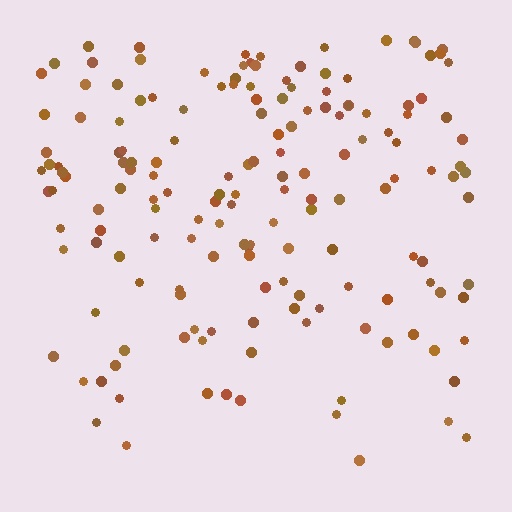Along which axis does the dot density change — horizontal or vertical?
Vertical.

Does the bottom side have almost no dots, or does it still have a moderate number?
Still a moderate number, just noticeably fewer than the top.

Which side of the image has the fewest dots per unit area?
The bottom.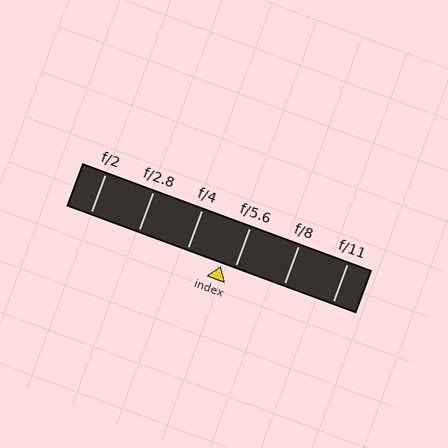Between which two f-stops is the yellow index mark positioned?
The index mark is between f/4 and f/5.6.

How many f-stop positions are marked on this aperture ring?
There are 6 f-stop positions marked.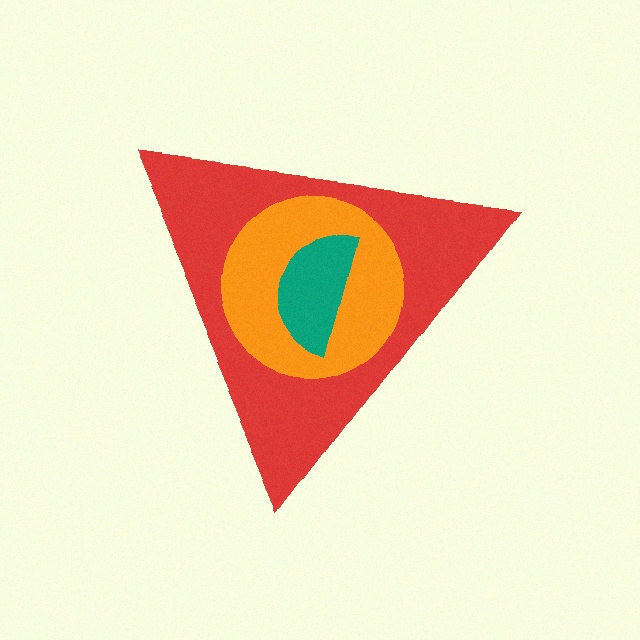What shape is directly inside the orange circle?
The teal semicircle.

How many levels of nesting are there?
3.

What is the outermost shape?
The red triangle.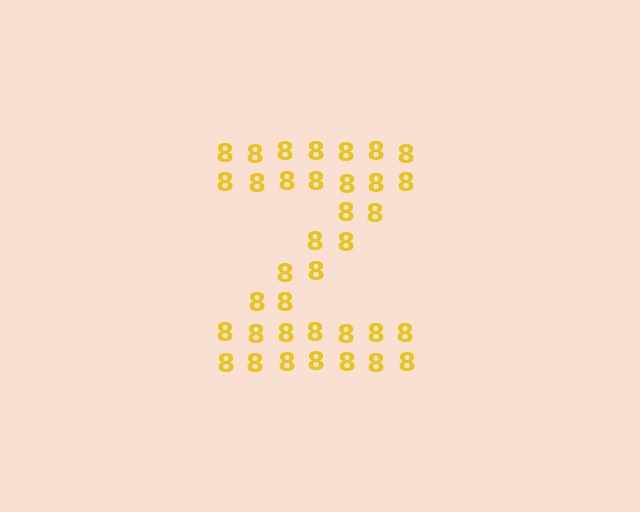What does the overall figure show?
The overall figure shows the letter Z.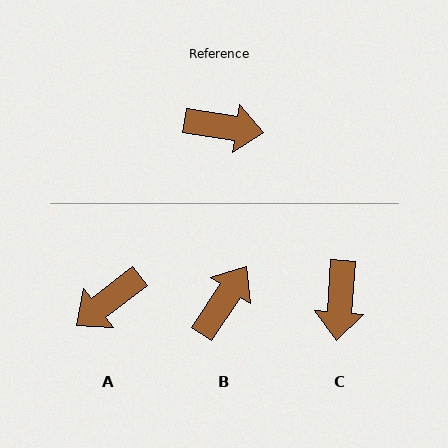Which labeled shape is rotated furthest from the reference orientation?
A, about 133 degrees away.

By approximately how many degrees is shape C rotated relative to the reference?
Approximately 85 degrees clockwise.